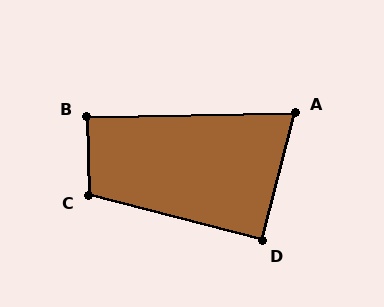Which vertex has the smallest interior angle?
A, at approximately 74 degrees.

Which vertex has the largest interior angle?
C, at approximately 106 degrees.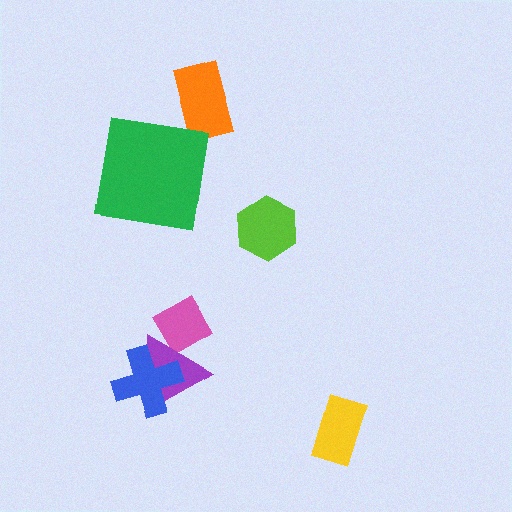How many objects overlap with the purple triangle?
2 objects overlap with the purple triangle.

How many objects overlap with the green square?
0 objects overlap with the green square.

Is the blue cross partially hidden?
No, no other shape covers it.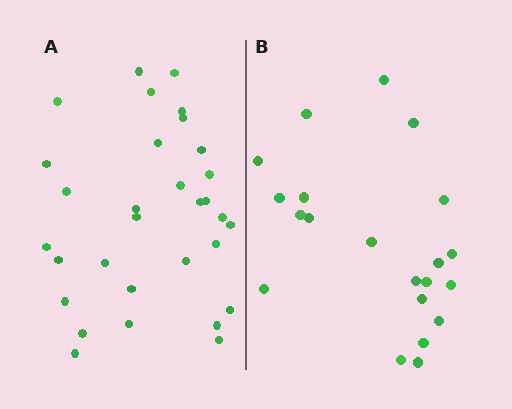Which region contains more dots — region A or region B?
Region A (the left region) has more dots.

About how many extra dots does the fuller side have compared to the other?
Region A has roughly 10 or so more dots than region B.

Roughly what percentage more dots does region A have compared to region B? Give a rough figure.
About 50% more.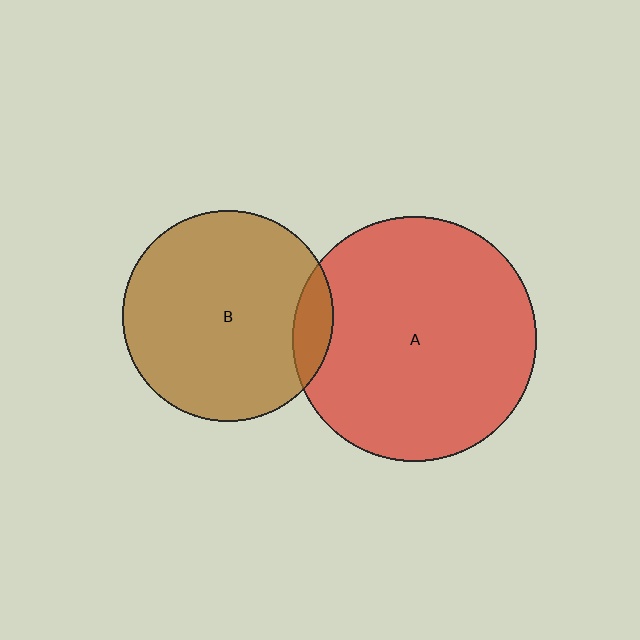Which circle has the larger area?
Circle A (red).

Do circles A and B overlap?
Yes.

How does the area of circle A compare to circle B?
Approximately 1.3 times.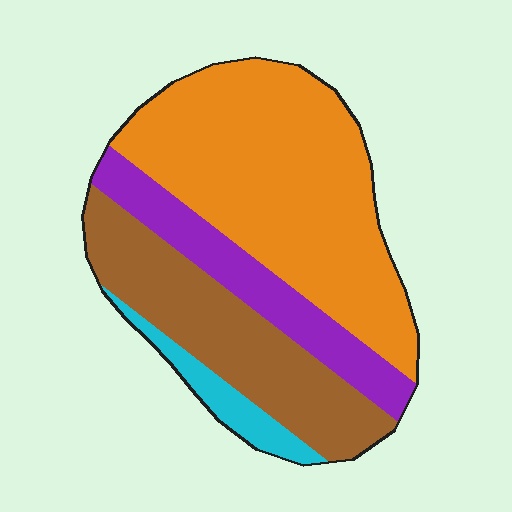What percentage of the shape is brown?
Brown covers around 25% of the shape.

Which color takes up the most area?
Orange, at roughly 50%.